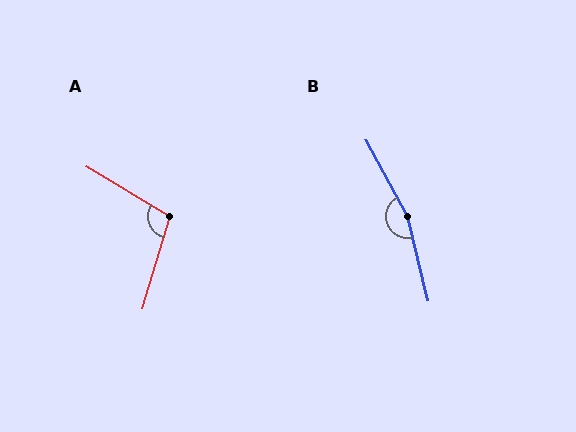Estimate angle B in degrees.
Approximately 165 degrees.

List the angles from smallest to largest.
A (105°), B (165°).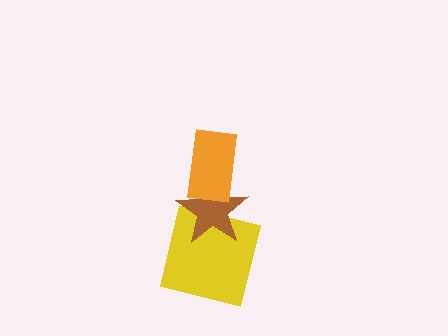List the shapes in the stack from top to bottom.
From top to bottom: the orange rectangle, the brown star, the yellow square.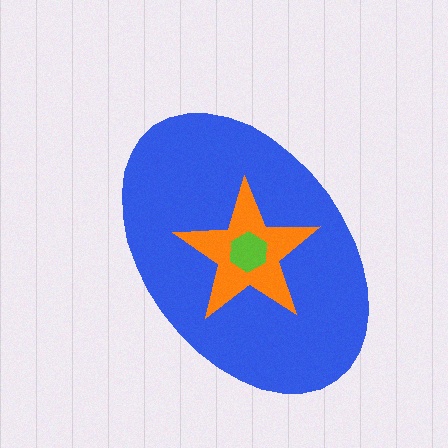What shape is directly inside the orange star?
The lime hexagon.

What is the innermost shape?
The lime hexagon.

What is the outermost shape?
The blue ellipse.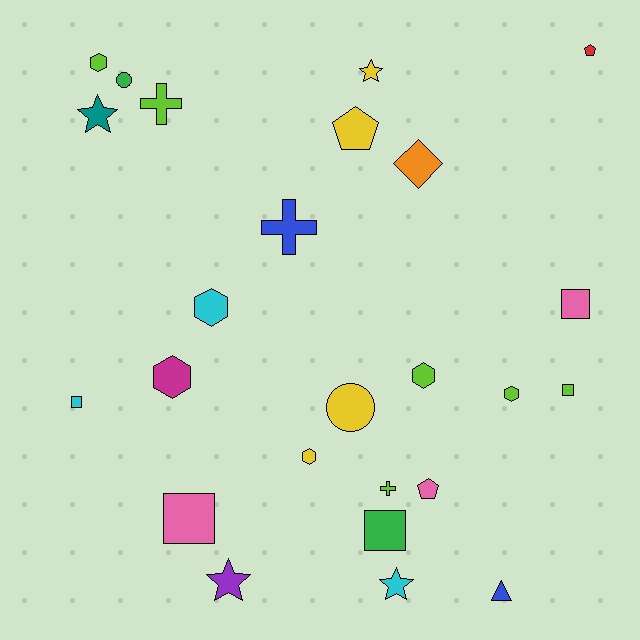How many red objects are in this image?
There is 1 red object.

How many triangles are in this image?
There is 1 triangle.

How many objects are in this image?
There are 25 objects.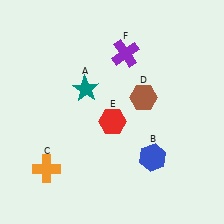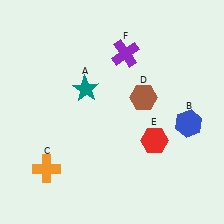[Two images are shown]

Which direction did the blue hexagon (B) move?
The blue hexagon (B) moved right.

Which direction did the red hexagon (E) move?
The red hexagon (E) moved right.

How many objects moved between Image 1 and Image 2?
2 objects moved between the two images.